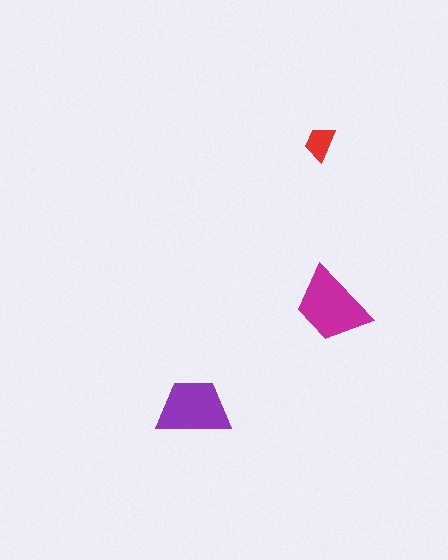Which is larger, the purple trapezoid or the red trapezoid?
The purple one.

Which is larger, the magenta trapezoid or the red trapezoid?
The magenta one.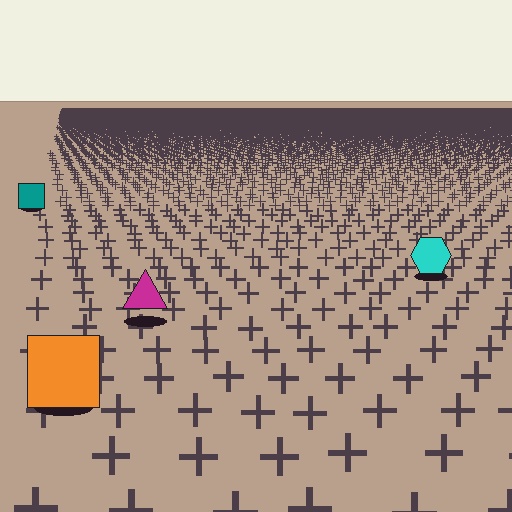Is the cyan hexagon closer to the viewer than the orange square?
No. The orange square is closer — you can tell from the texture gradient: the ground texture is coarser near it.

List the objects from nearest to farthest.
From nearest to farthest: the orange square, the magenta triangle, the cyan hexagon, the teal square.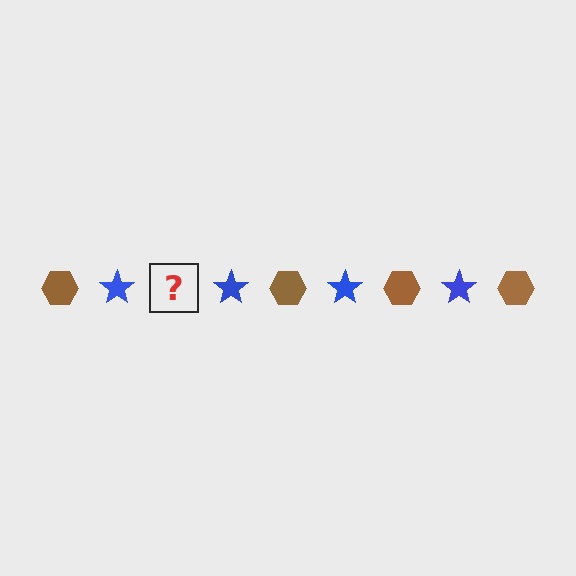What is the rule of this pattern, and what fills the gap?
The rule is that the pattern alternates between brown hexagon and blue star. The gap should be filled with a brown hexagon.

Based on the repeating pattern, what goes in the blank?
The blank should be a brown hexagon.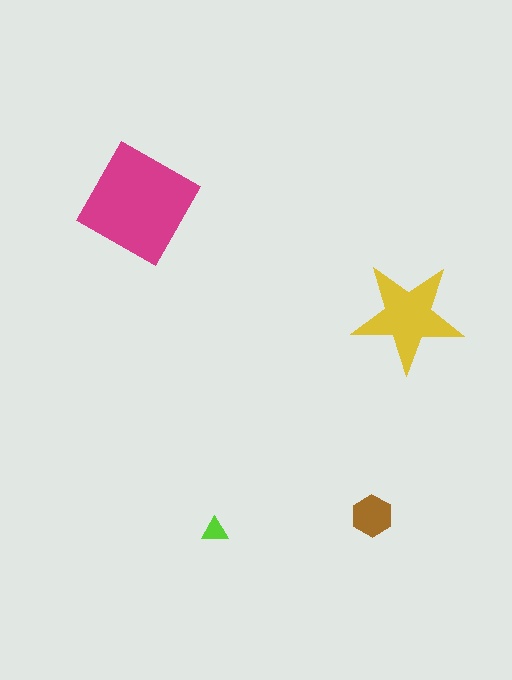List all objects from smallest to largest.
The lime triangle, the brown hexagon, the yellow star, the magenta square.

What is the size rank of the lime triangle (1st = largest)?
4th.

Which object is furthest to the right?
The yellow star is rightmost.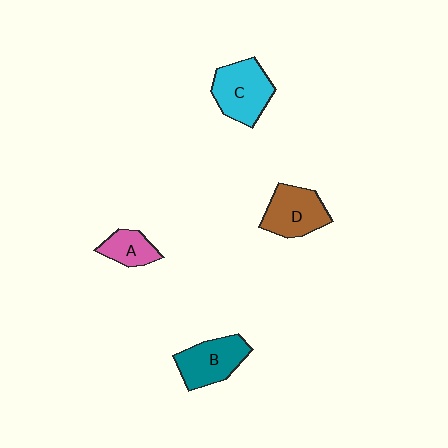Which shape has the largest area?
Shape C (cyan).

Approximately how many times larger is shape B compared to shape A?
Approximately 1.6 times.